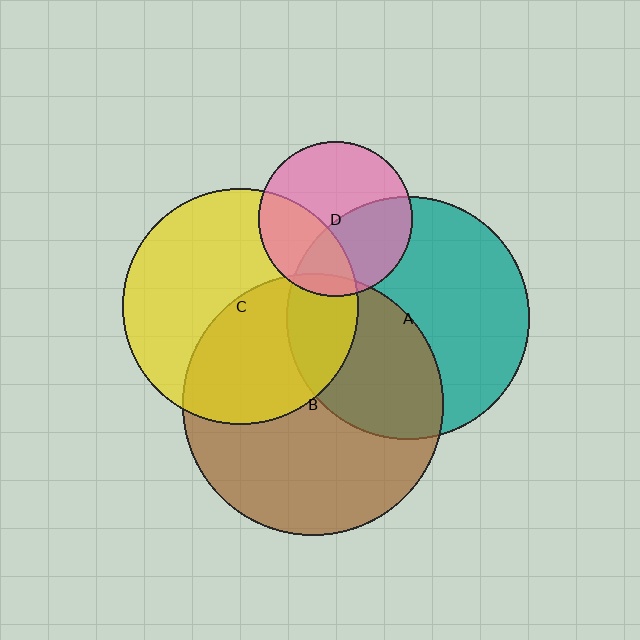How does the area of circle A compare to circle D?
Approximately 2.5 times.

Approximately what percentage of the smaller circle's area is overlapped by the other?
Approximately 5%.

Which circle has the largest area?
Circle B (brown).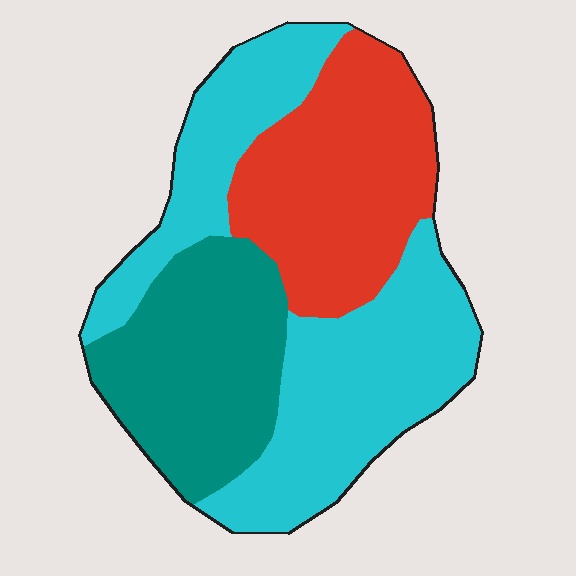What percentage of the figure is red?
Red takes up about one quarter (1/4) of the figure.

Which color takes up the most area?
Cyan, at roughly 45%.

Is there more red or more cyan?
Cyan.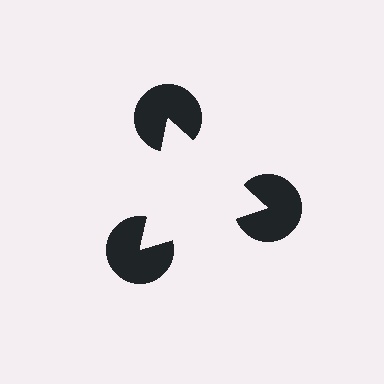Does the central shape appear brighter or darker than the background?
It typically appears slightly brighter than the background, even though no actual brightness change is drawn.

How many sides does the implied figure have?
3 sides.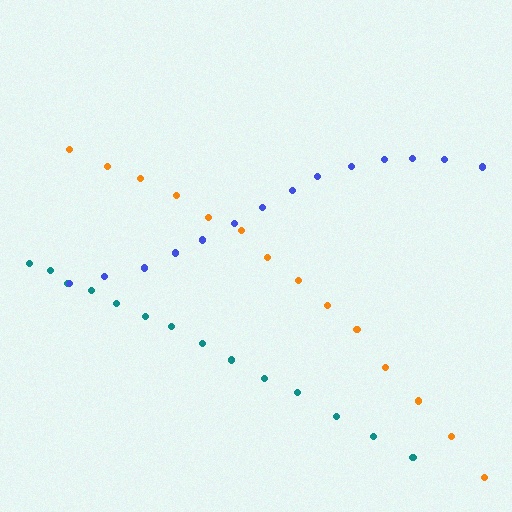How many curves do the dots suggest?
There are 3 distinct paths.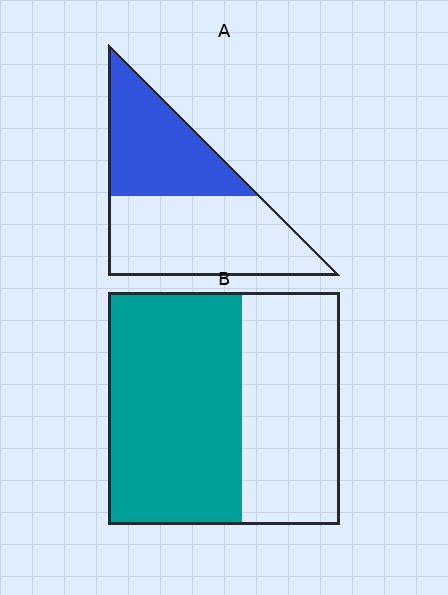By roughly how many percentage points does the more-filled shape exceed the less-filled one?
By roughly 15 percentage points (B over A).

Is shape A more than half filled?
No.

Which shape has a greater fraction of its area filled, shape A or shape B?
Shape B.